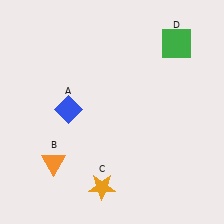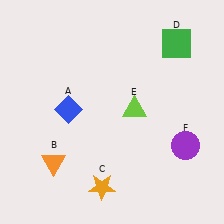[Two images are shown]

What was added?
A lime triangle (E), a purple circle (F) were added in Image 2.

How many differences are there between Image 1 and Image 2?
There are 2 differences between the two images.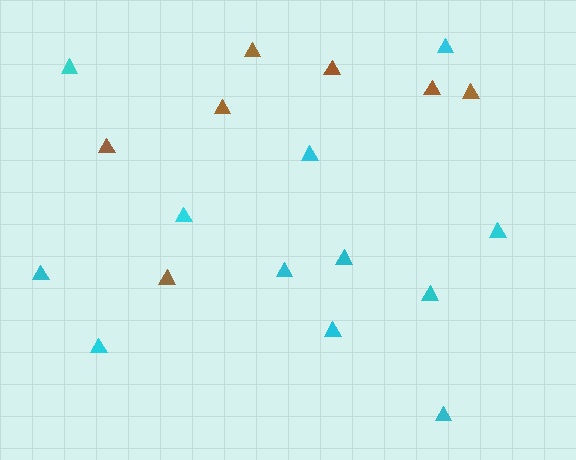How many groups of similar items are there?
There are 2 groups: one group of cyan triangles (12) and one group of brown triangles (7).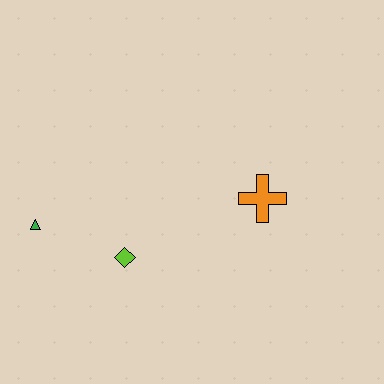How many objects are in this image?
There are 3 objects.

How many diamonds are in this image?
There is 1 diamond.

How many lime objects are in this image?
There is 1 lime object.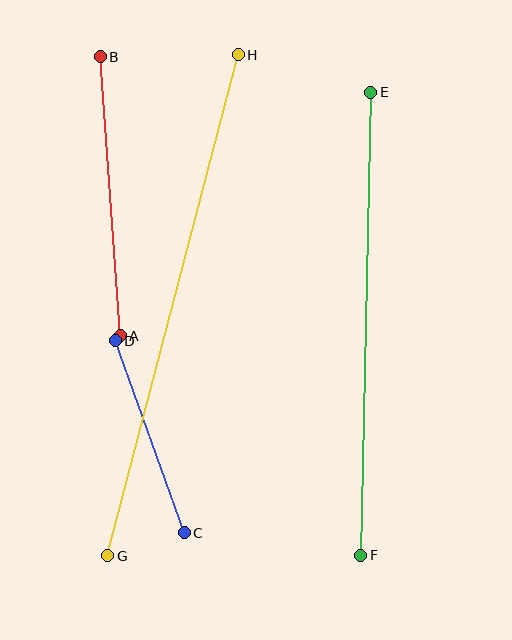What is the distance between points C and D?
The distance is approximately 204 pixels.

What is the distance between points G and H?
The distance is approximately 518 pixels.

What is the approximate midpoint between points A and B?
The midpoint is at approximately (110, 196) pixels.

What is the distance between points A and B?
The distance is approximately 280 pixels.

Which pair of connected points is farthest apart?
Points G and H are farthest apart.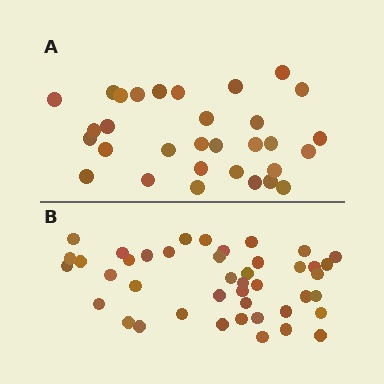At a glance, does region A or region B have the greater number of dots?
Region B (the bottom region) has more dots.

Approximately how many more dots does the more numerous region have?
Region B has roughly 12 or so more dots than region A.